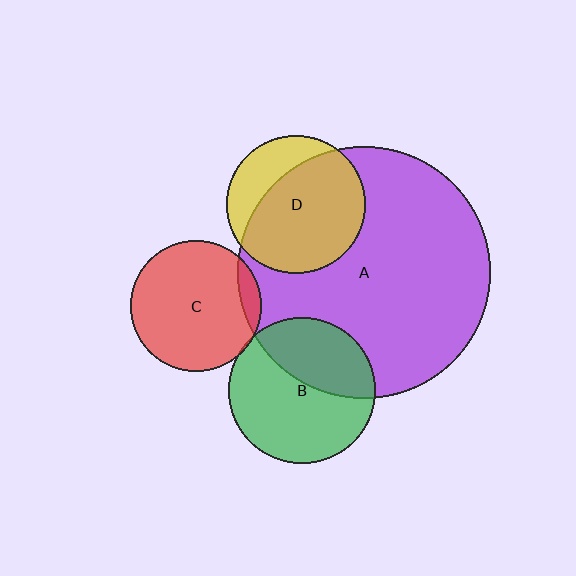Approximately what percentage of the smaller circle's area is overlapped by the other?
Approximately 5%.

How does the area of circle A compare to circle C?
Approximately 3.7 times.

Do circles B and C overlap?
Yes.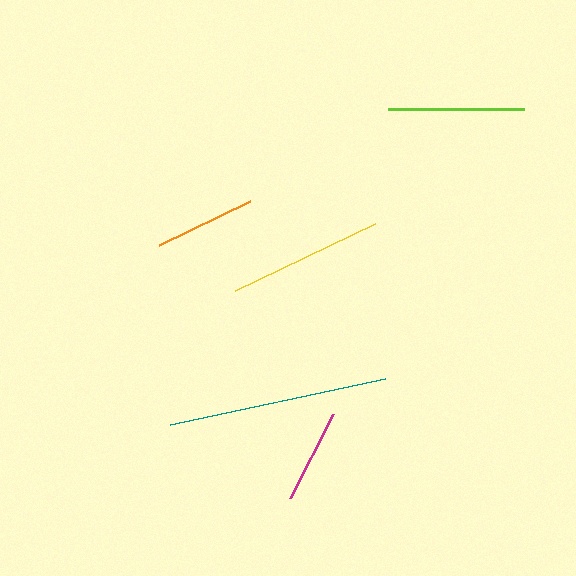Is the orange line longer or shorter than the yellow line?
The yellow line is longer than the orange line.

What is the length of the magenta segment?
The magenta segment is approximately 95 pixels long.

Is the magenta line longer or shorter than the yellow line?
The yellow line is longer than the magenta line.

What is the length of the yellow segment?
The yellow segment is approximately 155 pixels long.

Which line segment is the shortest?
The magenta line is the shortest at approximately 95 pixels.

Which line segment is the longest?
The teal line is the longest at approximately 220 pixels.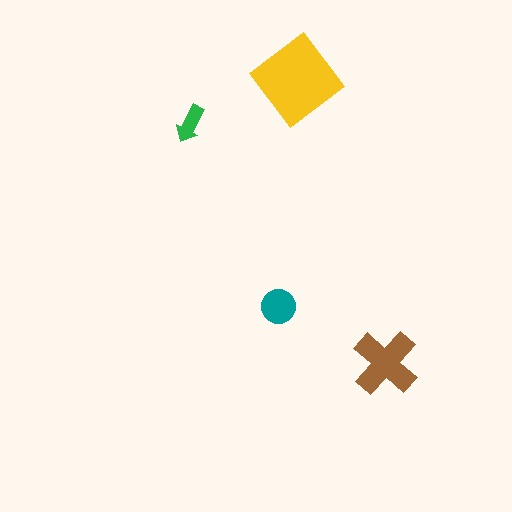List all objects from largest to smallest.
The yellow diamond, the brown cross, the teal circle, the green arrow.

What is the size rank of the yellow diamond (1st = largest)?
1st.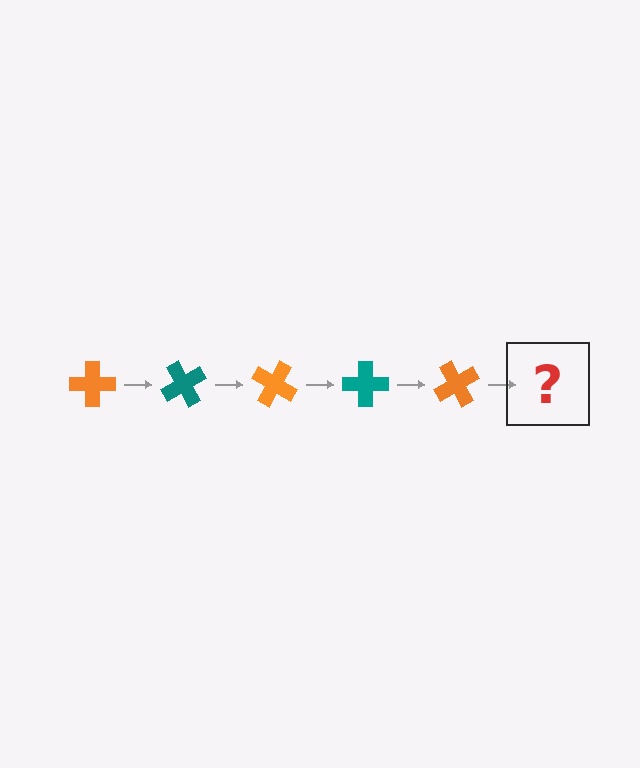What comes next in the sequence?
The next element should be a teal cross, rotated 300 degrees from the start.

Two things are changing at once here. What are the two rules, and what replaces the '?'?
The two rules are that it rotates 60 degrees each step and the color cycles through orange and teal. The '?' should be a teal cross, rotated 300 degrees from the start.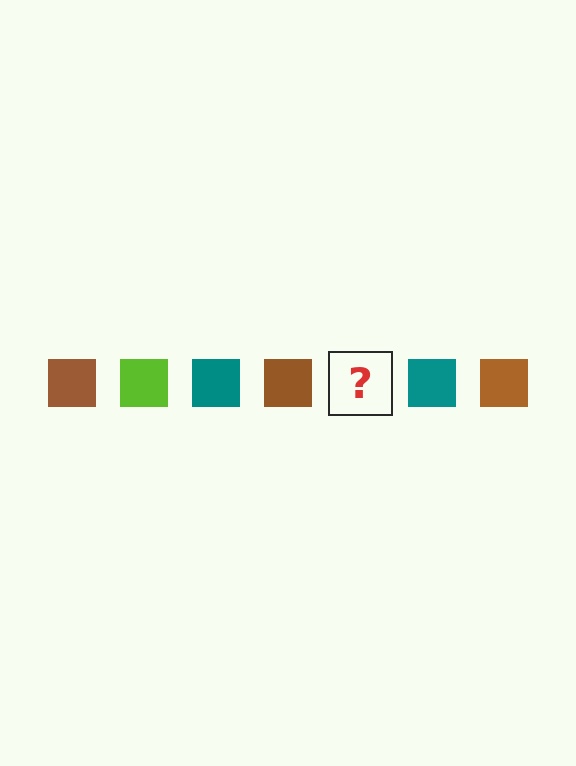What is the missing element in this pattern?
The missing element is a lime square.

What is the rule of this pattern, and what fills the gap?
The rule is that the pattern cycles through brown, lime, teal squares. The gap should be filled with a lime square.